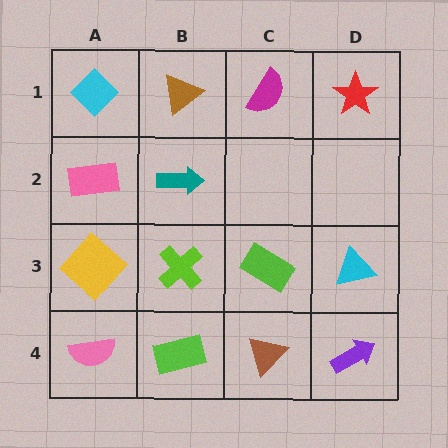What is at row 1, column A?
A cyan diamond.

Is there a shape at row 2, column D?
No, that cell is empty.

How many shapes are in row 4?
4 shapes.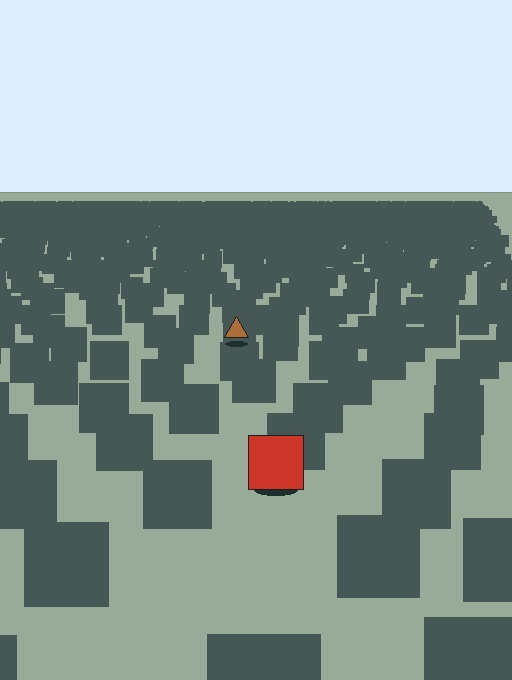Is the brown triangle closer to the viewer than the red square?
No. The red square is closer — you can tell from the texture gradient: the ground texture is coarser near it.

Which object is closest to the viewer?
The red square is closest. The texture marks near it are larger and more spread out.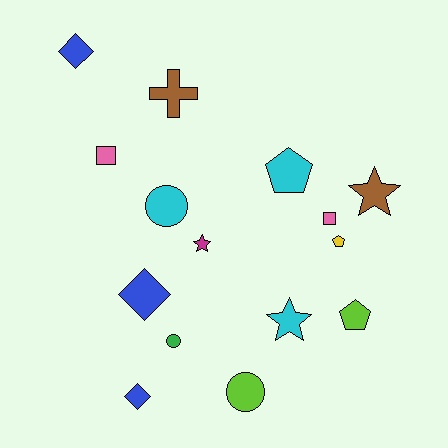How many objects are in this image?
There are 15 objects.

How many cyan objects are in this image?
There are 3 cyan objects.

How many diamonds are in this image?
There are 3 diamonds.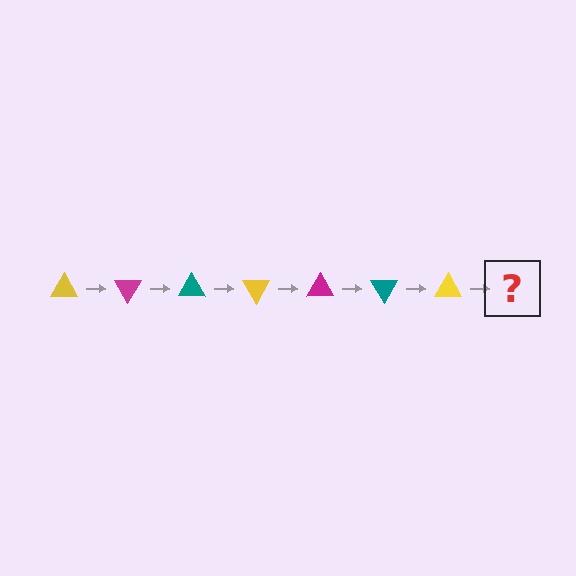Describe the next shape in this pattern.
It should be a magenta triangle, rotated 420 degrees from the start.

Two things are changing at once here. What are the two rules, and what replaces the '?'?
The two rules are that it rotates 60 degrees each step and the color cycles through yellow, magenta, and teal. The '?' should be a magenta triangle, rotated 420 degrees from the start.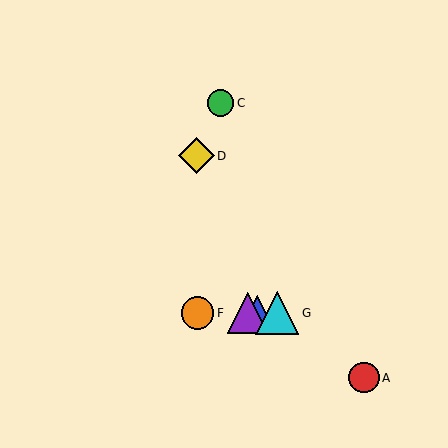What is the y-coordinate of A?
Object A is at y≈378.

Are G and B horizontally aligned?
Yes, both are at y≈313.